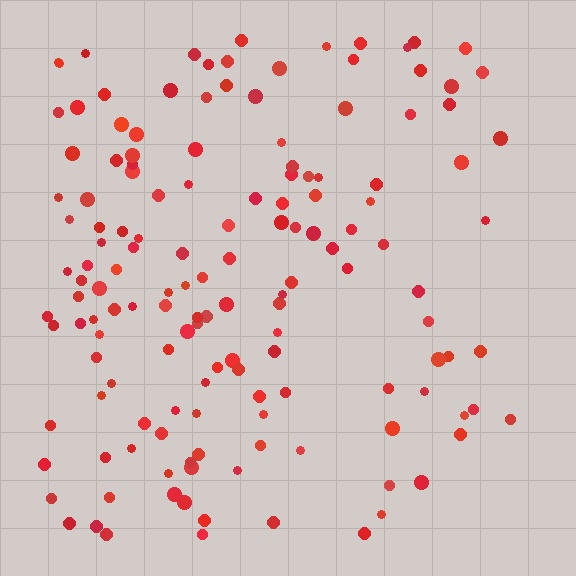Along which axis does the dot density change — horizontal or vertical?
Horizontal.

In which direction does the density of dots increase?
From right to left, with the left side densest.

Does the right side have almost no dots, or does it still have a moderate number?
Still a moderate number, just noticeably fewer than the left.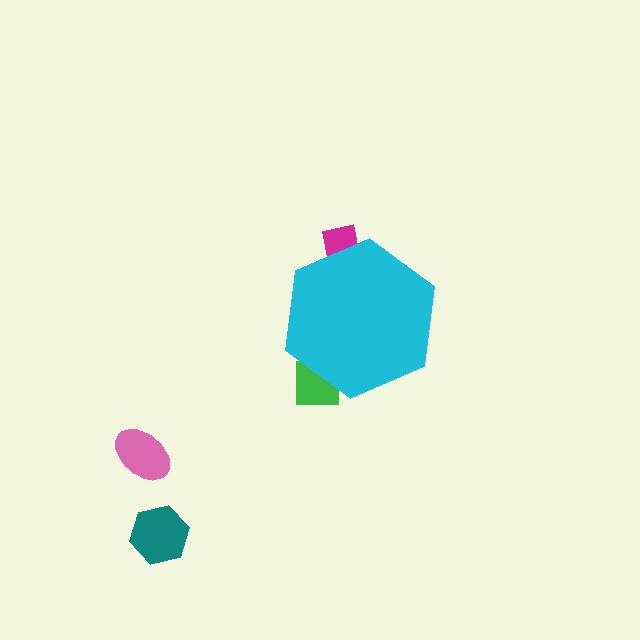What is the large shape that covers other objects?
A cyan hexagon.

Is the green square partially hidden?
Yes, the green square is partially hidden behind the cyan hexagon.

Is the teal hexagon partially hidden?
No, the teal hexagon is fully visible.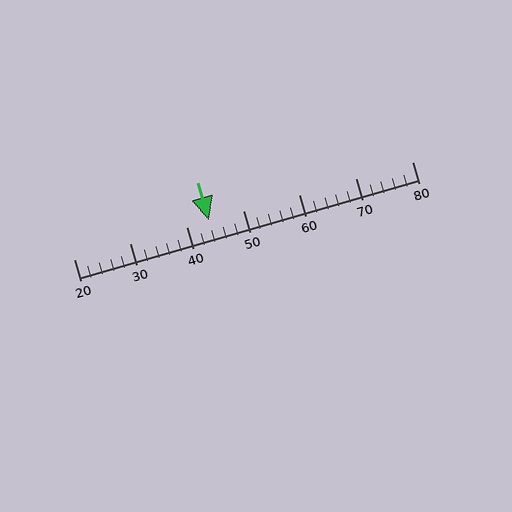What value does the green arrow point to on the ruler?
The green arrow points to approximately 44.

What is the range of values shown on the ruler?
The ruler shows values from 20 to 80.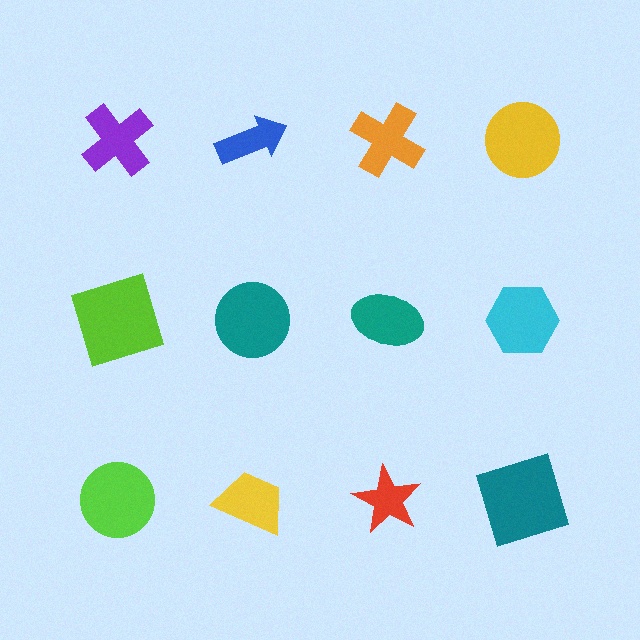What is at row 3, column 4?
A teal square.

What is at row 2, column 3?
A teal ellipse.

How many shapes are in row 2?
4 shapes.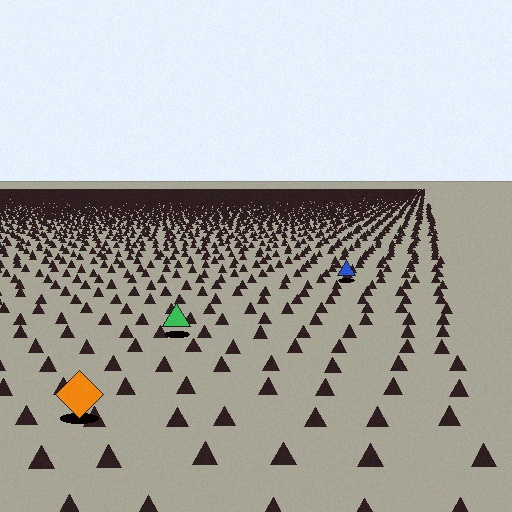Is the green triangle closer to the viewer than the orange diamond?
No. The orange diamond is closer — you can tell from the texture gradient: the ground texture is coarser near it.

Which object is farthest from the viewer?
The blue triangle is farthest from the viewer. It appears smaller and the ground texture around it is denser.